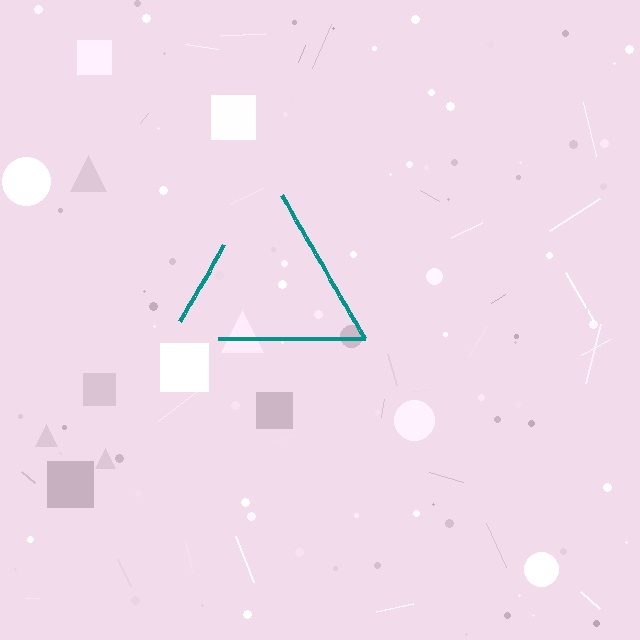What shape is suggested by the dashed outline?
The dashed outline suggests a triangle.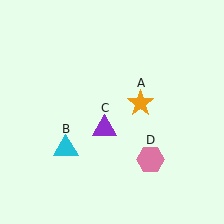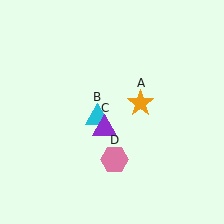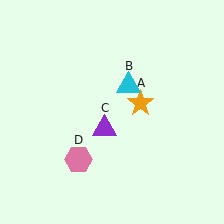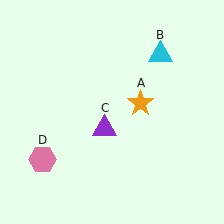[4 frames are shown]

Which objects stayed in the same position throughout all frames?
Orange star (object A) and purple triangle (object C) remained stationary.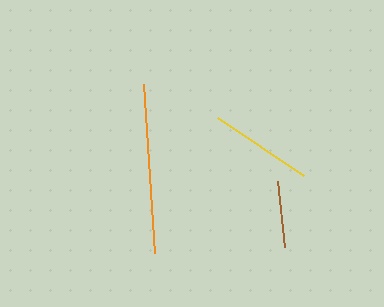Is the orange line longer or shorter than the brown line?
The orange line is longer than the brown line.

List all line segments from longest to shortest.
From longest to shortest: orange, yellow, brown.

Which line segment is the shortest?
The brown line is the shortest at approximately 66 pixels.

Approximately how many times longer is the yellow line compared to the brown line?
The yellow line is approximately 1.6 times the length of the brown line.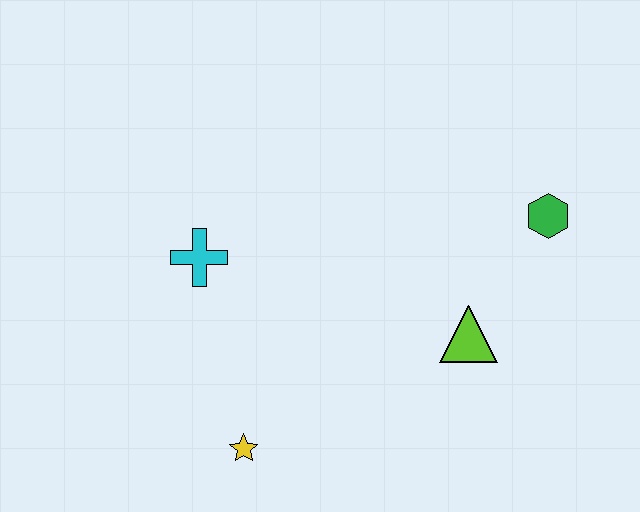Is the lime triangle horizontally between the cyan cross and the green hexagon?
Yes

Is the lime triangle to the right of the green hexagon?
No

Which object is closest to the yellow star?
The cyan cross is closest to the yellow star.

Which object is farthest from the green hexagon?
The yellow star is farthest from the green hexagon.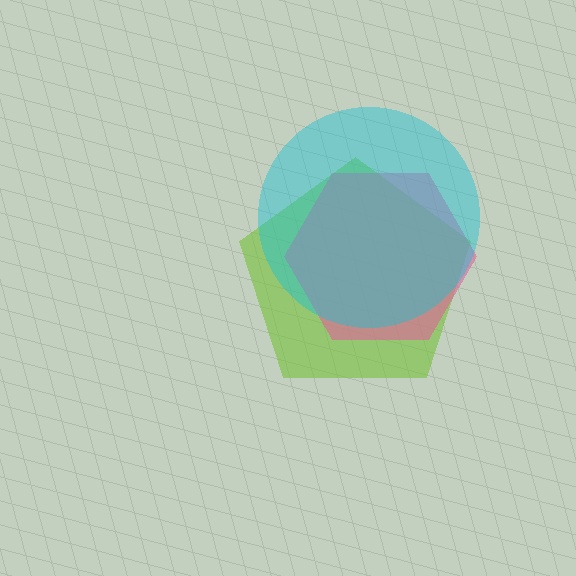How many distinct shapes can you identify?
There are 3 distinct shapes: a lime pentagon, a pink hexagon, a cyan circle.